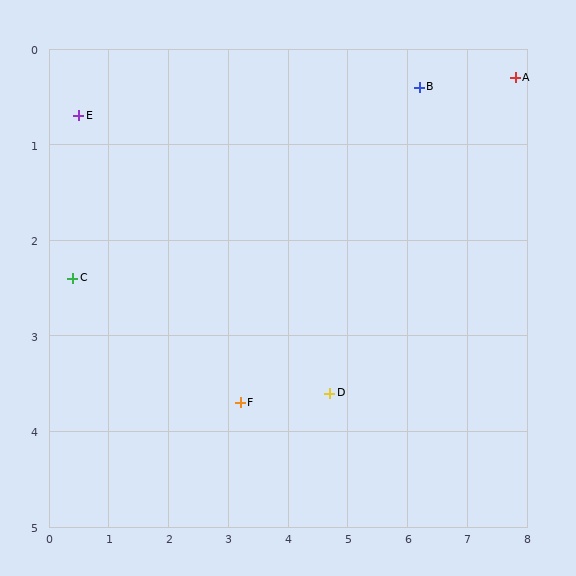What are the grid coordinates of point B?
Point B is at approximately (6.2, 0.4).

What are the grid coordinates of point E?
Point E is at approximately (0.5, 0.7).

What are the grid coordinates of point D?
Point D is at approximately (4.7, 3.6).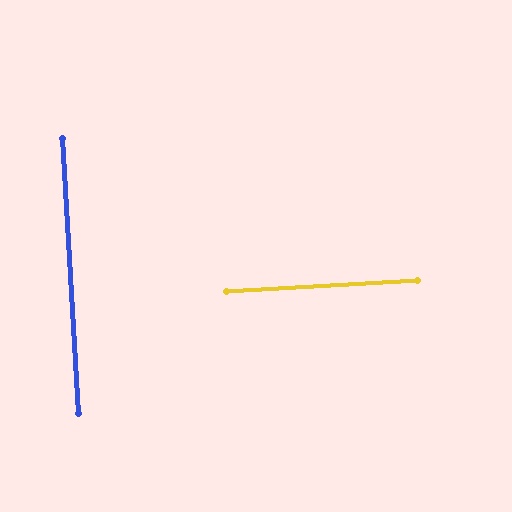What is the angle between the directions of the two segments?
Approximately 90 degrees.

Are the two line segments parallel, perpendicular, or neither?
Perpendicular — they meet at approximately 90°.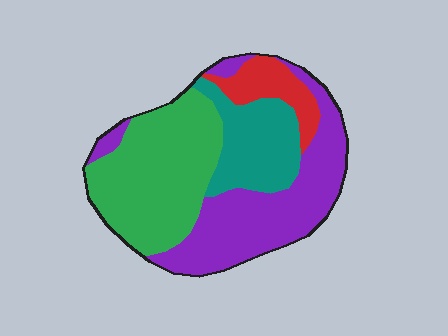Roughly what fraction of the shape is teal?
Teal covers 19% of the shape.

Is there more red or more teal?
Teal.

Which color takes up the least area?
Red, at roughly 10%.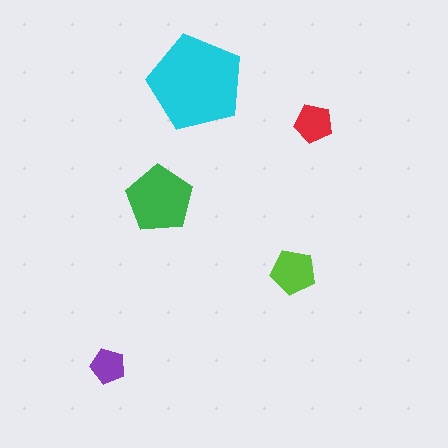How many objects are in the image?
There are 5 objects in the image.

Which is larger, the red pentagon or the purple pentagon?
The red one.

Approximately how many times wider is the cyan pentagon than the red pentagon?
About 2.5 times wider.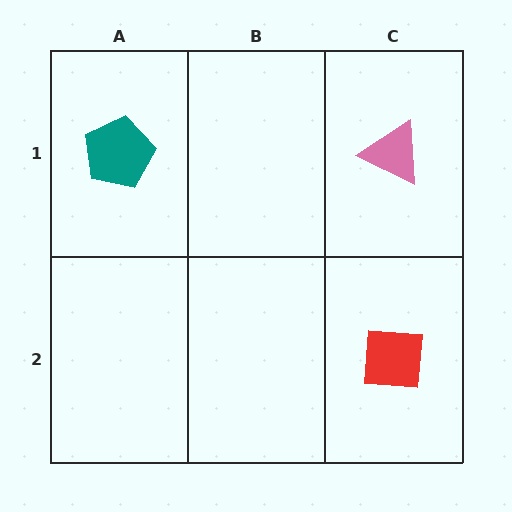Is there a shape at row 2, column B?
No, that cell is empty.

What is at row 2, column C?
A red square.